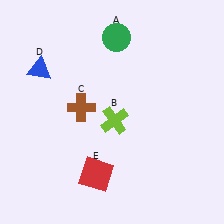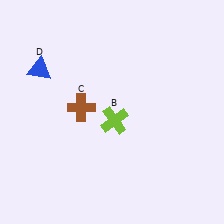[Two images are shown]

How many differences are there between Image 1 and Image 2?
There are 2 differences between the two images.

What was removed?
The red square (E), the green circle (A) were removed in Image 2.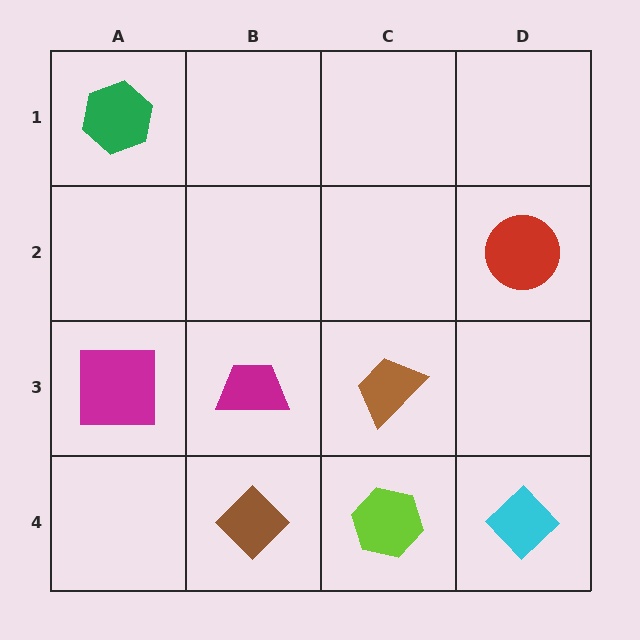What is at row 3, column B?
A magenta trapezoid.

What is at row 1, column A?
A green hexagon.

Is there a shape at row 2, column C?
No, that cell is empty.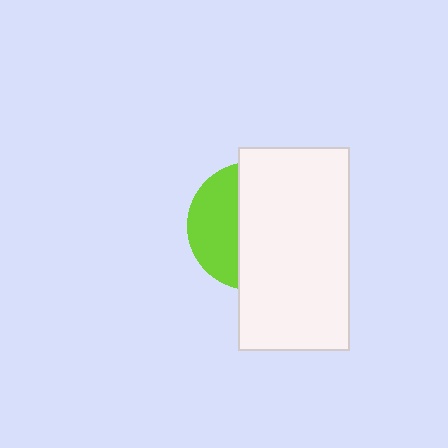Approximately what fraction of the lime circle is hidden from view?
Roughly 63% of the lime circle is hidden behind the white rectangle.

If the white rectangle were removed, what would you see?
You would see the complete lime circle.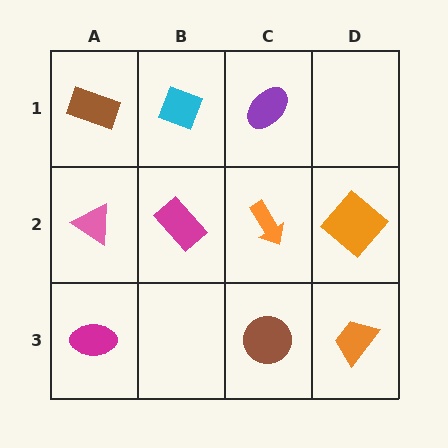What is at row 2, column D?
An orange diamond.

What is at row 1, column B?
A cyan diamond.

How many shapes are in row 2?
4 shapes.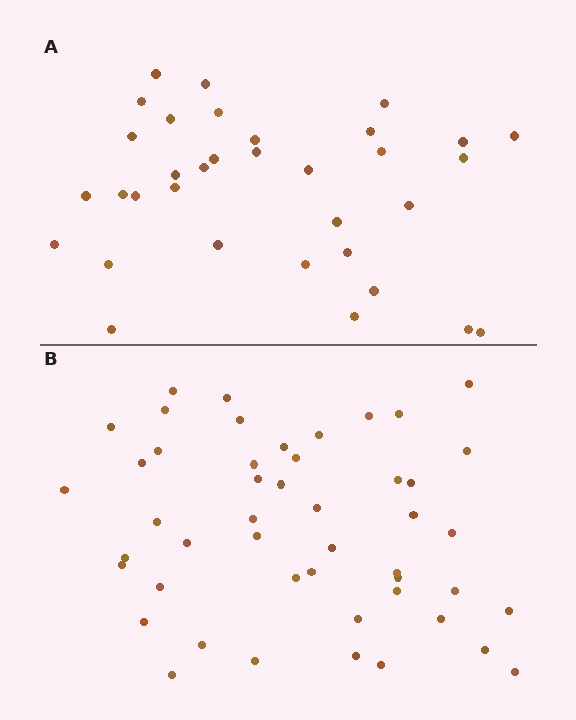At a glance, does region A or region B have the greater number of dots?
Region B (the bottom region) has more dots.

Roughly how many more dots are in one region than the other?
Region B has approximately 15 more dots than region A.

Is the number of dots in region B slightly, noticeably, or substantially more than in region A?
Region B has noticeably more, but not dramatically so. The ratio is roughly 1.4 to 1.